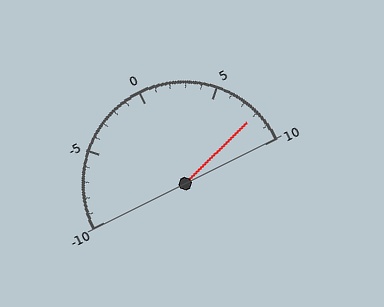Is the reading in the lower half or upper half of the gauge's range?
The reading is in the upper half of the range (-10 to 10).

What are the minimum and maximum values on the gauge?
The gauge ranges from -10 to 10.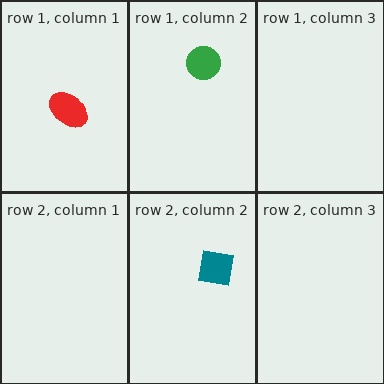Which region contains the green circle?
The row 1, column 2 region.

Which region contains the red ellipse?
The row 1, column 1 region.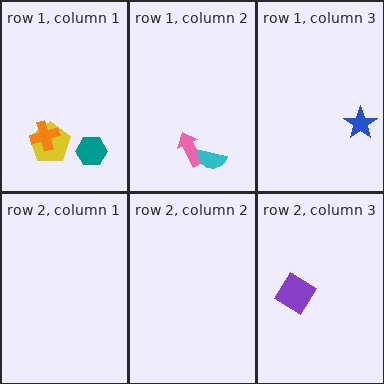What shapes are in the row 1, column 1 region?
The teal hexagon, the yellow pentagon, the orange cross.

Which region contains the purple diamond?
The row 2, column 3 region.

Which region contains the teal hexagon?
The row 1, column 1 region.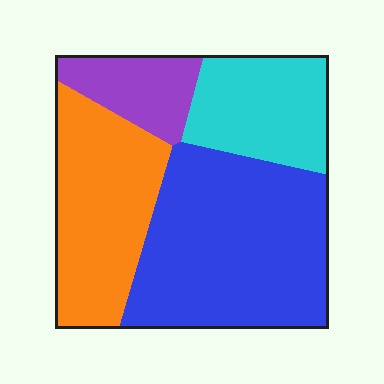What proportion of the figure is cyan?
Cyan takes up about one fifth (1/5) of the figure.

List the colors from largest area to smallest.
From largest to smallest: blue, orange, cyan, purple.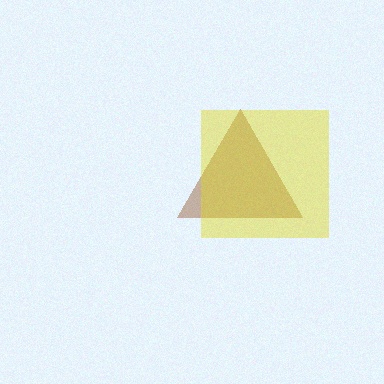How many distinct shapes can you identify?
There are 2 distinct shapes: a brown triangle, a yellow square.